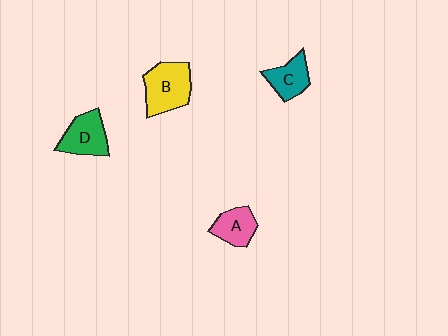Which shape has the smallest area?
Shape A (pink).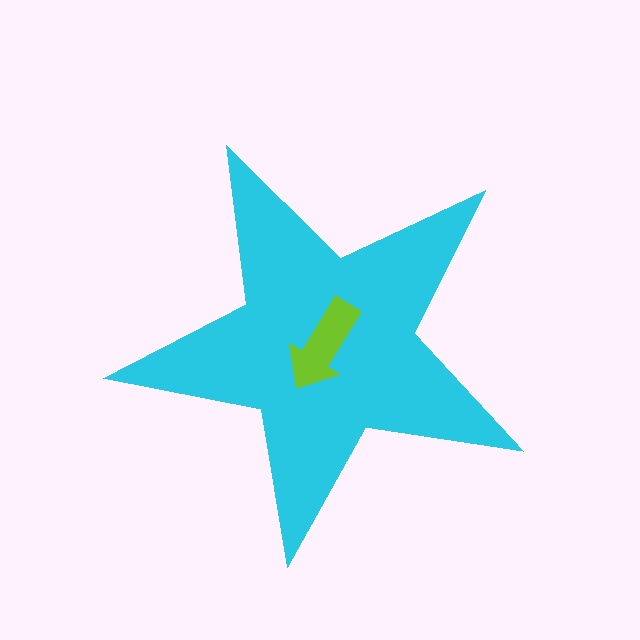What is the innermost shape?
The lime arrow.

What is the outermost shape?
The cyan star.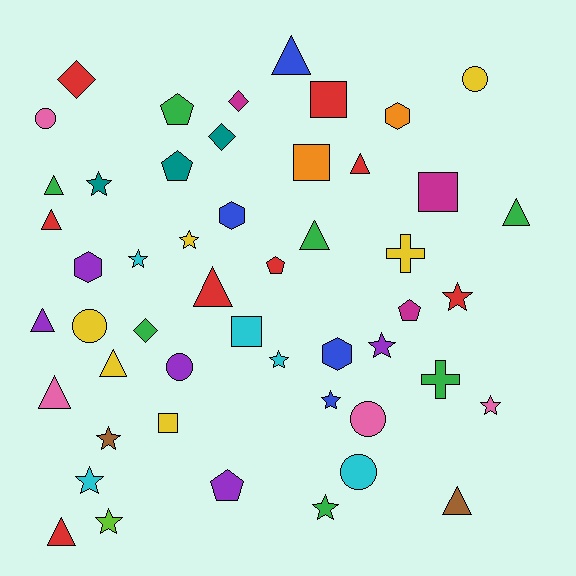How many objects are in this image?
There are 50 objects.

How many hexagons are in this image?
There are 4 hexagons.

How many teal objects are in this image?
There are 3 teal objects.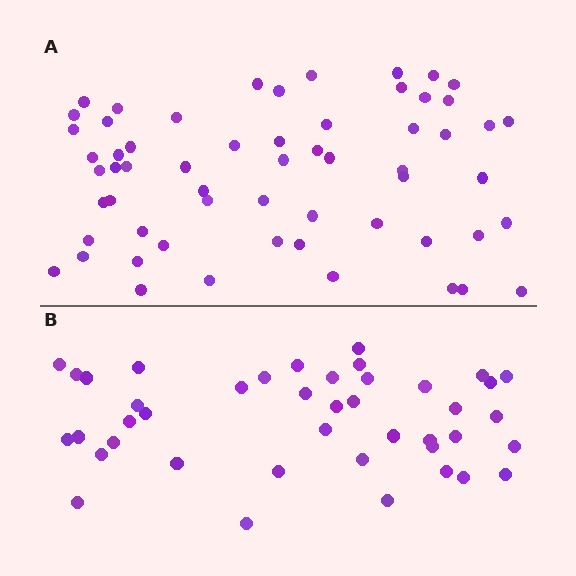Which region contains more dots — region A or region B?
Region A (the top region) has more dots.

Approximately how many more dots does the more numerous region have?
Region A has approximately 15 more dots than region B.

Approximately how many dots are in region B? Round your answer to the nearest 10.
About 40 dots. (The exact count is 42, which rounds to 40.)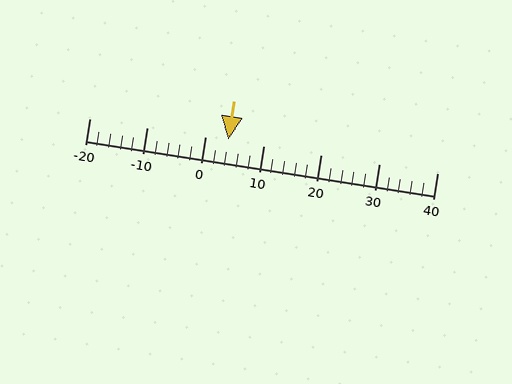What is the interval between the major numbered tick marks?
The major tick marks are spaced 10 units apart.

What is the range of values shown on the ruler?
The ruler shows values from -20 to 40.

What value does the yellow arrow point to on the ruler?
The yellow arrow points to approximately 4.